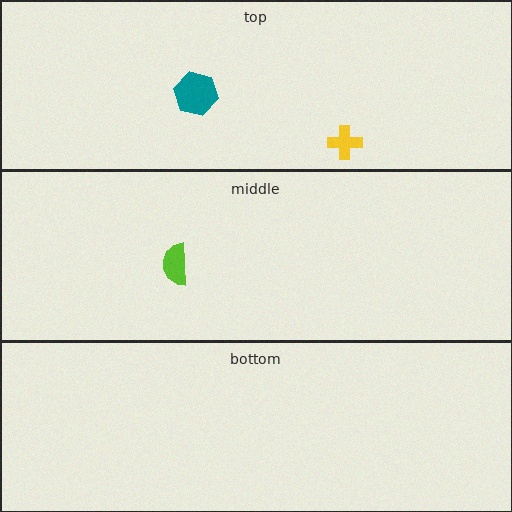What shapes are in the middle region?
The lime semicircle.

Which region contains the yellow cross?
The top region.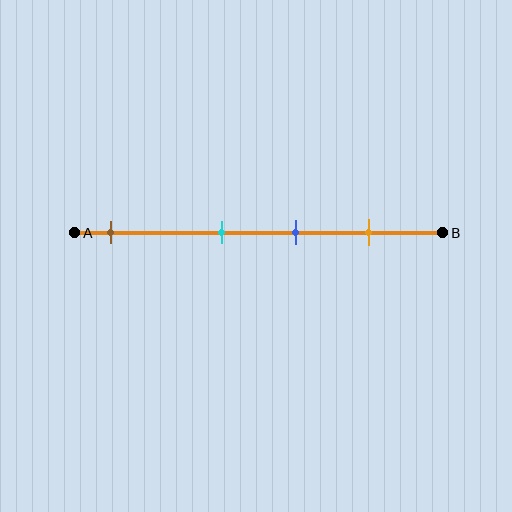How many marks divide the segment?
There are 4 marks dividing the segment.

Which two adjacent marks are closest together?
The cyan and blue marks are the closest adjacent pair.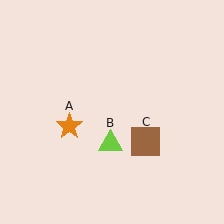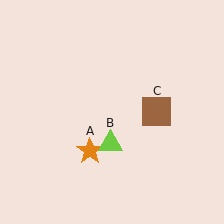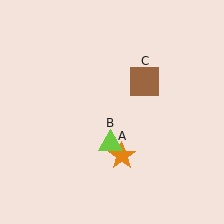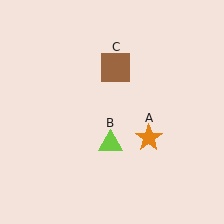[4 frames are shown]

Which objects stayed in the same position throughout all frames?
Lime triangle (object B) remained stationary.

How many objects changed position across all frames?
2 objects changed position: orange star (object A), brown square (object C).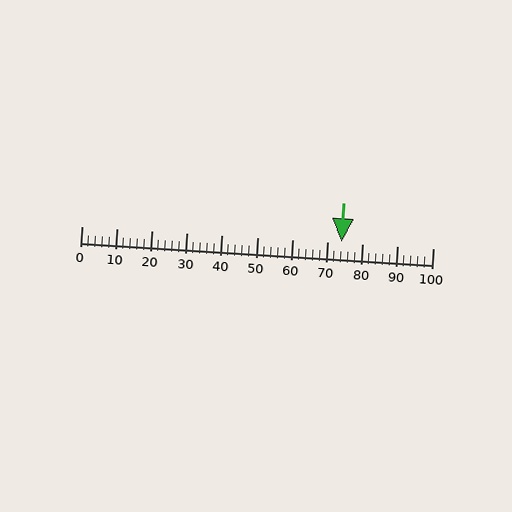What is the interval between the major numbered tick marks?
The major tick marks are spaced 10 units apart.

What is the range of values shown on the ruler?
The ruler shows values from 0 to 100.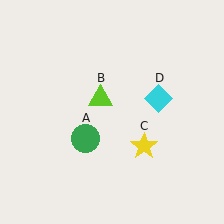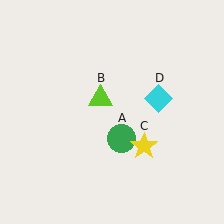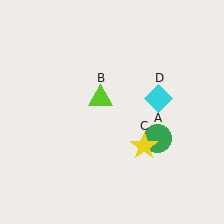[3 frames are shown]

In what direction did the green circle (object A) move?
The green circle (object A) moved right.